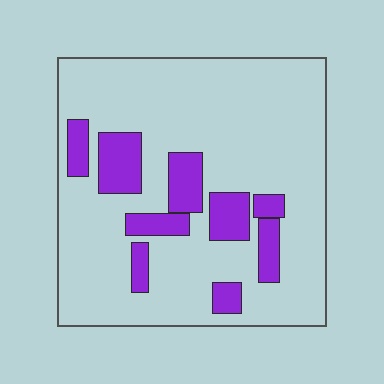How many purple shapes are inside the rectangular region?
9.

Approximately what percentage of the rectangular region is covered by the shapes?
Approximately 20%.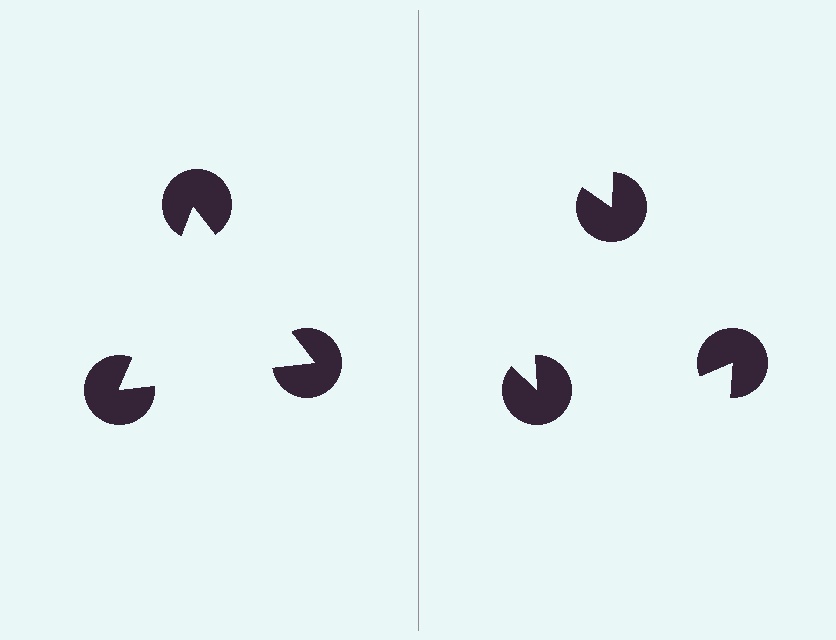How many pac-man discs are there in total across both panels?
6 — 3 on each side.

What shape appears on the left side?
An illusory triangle.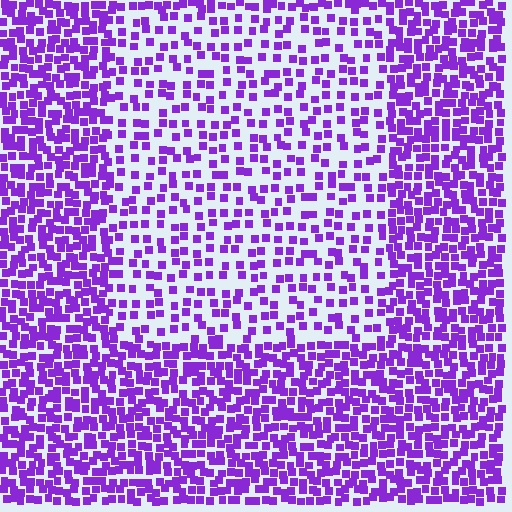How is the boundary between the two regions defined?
The boundary is defined by a change in element density (approximately 2.1x ratio). All elements are the same color, size, and shape.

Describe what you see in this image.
The image contains small purple elements arranged at two different densities. A rectangle-shaped region is visible where the elements are less densely packed than the surrounding area.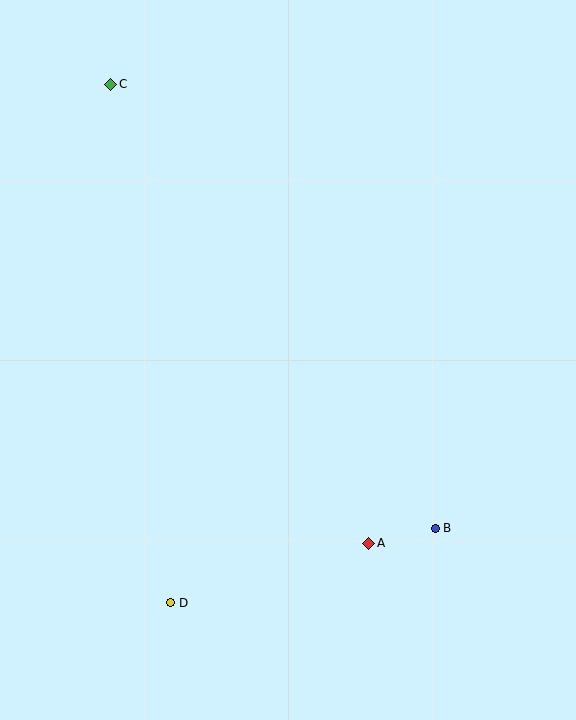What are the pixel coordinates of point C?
Point C is at (111, 84).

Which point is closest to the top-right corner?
Point C is closest to the top-right corner.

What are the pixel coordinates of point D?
Point D is at (171, 603).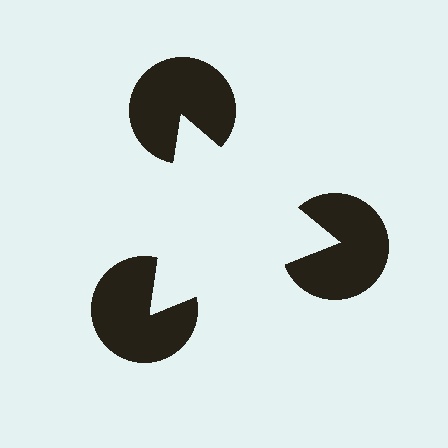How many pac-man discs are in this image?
There are 3 — one at each vertex of the illusory triangle.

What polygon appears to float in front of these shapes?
An illusory triangle — its edges are inferred from the aligned wedge cuts in the pac-man discs, not physically drawn.